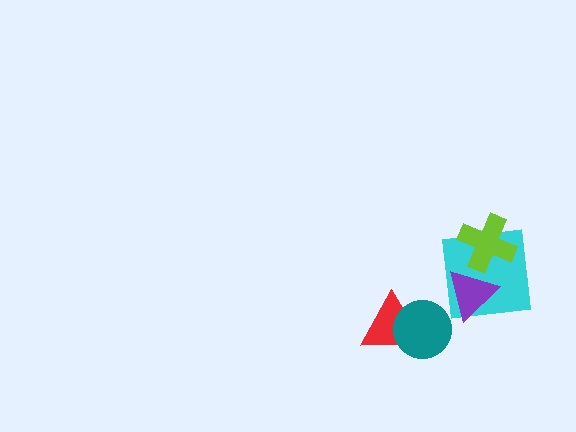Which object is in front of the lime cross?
The purple triangle is in front of the lime cross.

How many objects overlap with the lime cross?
2 objects overlap with the lime cross.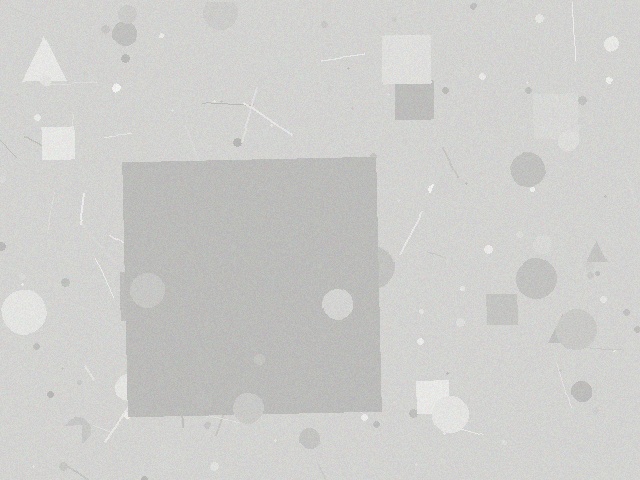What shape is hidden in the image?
A square is hidden in the image.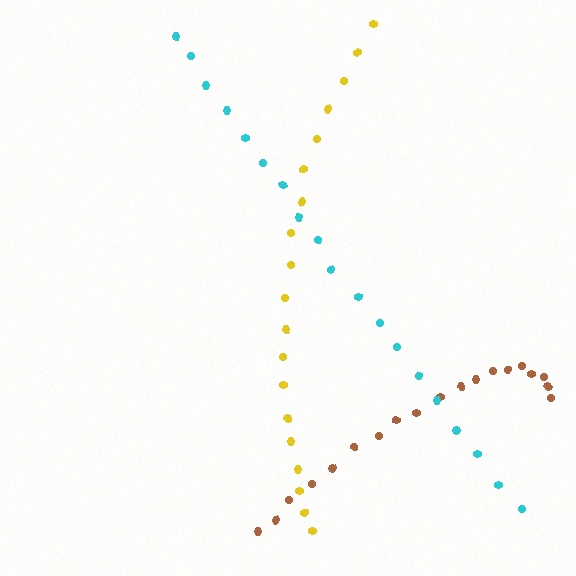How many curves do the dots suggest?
There are 3 distinct paths.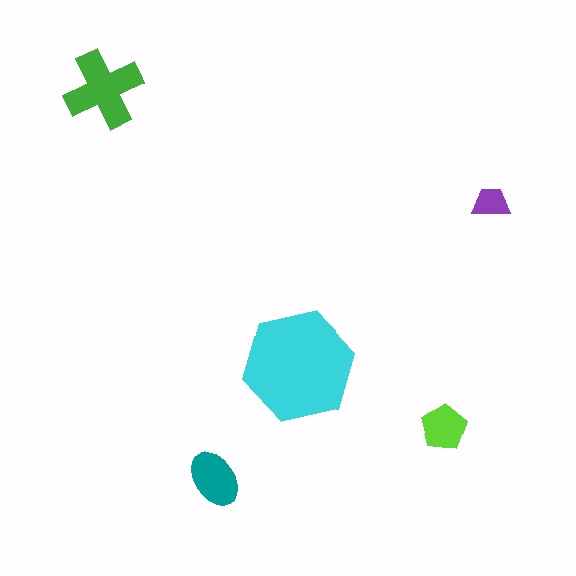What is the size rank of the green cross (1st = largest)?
2nd.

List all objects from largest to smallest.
The cyan hexagon, the green cross, the teal ellipse, the lime pentagon, the purple trapezoid.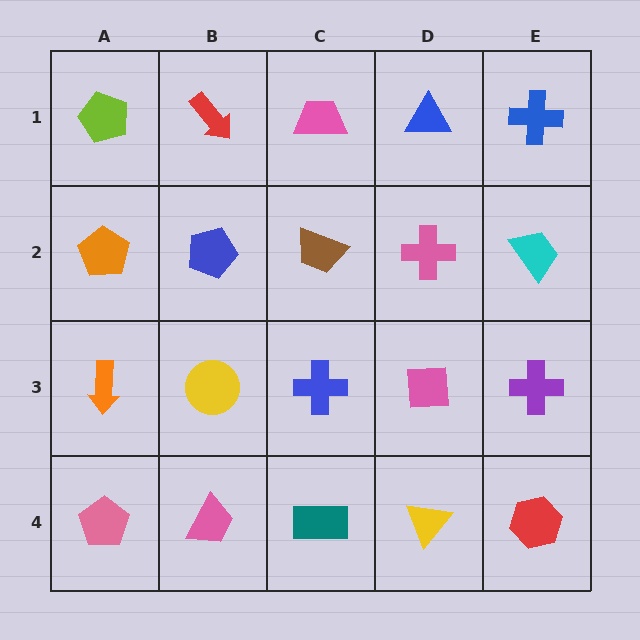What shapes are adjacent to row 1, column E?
A cyan trapezoid (row 2, column E), a blue triangle (row 1, column D).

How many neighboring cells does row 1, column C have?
3.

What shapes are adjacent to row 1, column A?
An orange pentagon (row 2, column A), a red arrow (row 1, column B).